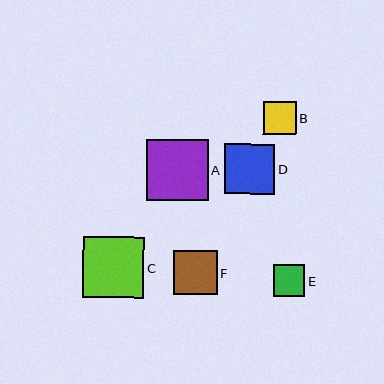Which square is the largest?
Square C is the largest with a size of approximately 61 pixels.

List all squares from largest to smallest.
From largest to smallest: C, A, D, F, B, E.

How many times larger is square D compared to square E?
Square D is approximately 1.6 times the size of square E.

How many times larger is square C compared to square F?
Square C is approximately 1.4 times the size of square F.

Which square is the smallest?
Square E is the smallest with a size of approximately 31 pixels.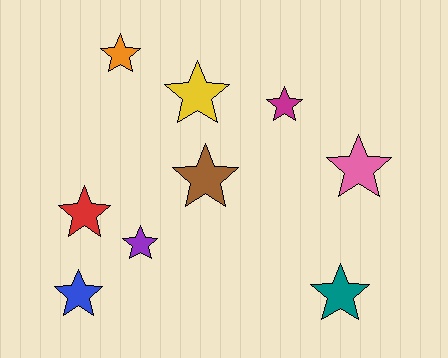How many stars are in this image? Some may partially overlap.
There are 9 stars.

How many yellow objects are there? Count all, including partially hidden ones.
There is 1 yellow object.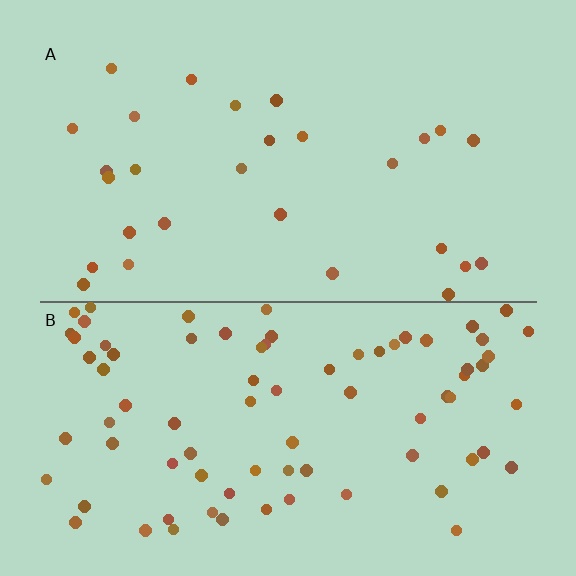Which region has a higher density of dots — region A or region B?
B (the bottom).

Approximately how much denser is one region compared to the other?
Approximately 2.8× — region B over region A.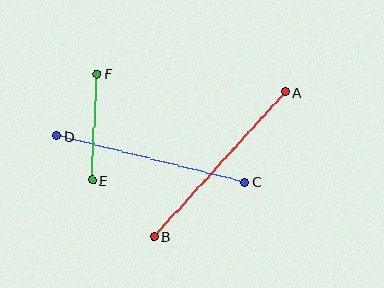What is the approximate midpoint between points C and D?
The midpoint is at approximately (151, 159) pixels.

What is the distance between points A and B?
The distance is approximately 195 pixels.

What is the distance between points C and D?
The distance is approximately 193 pixels.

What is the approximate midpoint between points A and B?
The midpoint is at approximately (219, 164) pixels.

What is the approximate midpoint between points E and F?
The midpoint is at approximately (95, 127) pixels.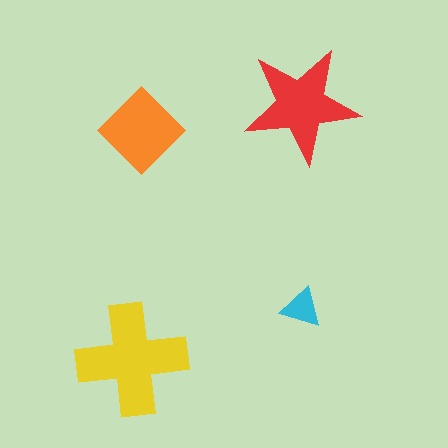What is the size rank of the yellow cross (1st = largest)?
1st.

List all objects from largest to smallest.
The yellow cross, the red star, the orange diamond, the cyan triangle.